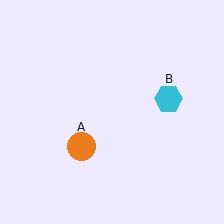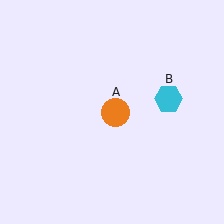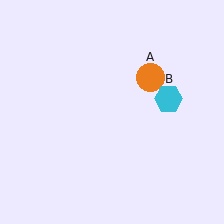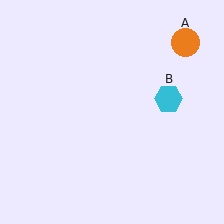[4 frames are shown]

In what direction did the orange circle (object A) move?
The orange circle (object A) moved up and to the right.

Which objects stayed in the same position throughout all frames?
Cyan hexagon (object B) remained stationary.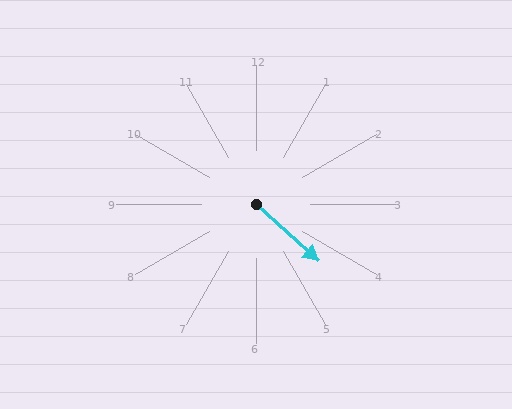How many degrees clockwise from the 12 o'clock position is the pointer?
Approximately 132 degrees.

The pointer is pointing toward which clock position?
Roughly 4 o'clock.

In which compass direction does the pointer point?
Southeast.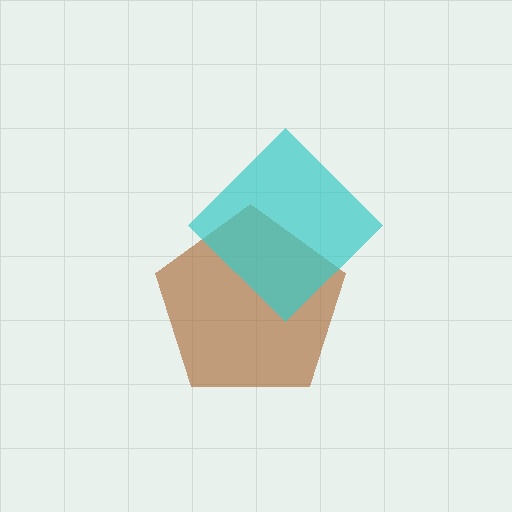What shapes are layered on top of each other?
The layered shapes are: a brown pentagon, a cyan diamond.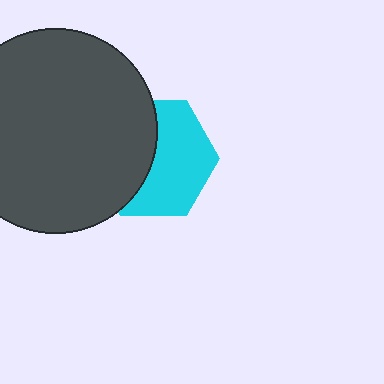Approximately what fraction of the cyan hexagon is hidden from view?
Roughly 44% of the cyan hexagon is hidden behind the dark gray circle.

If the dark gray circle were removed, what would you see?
You would see the complete cyan hexagon.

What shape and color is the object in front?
The object in front is a dark gray circle.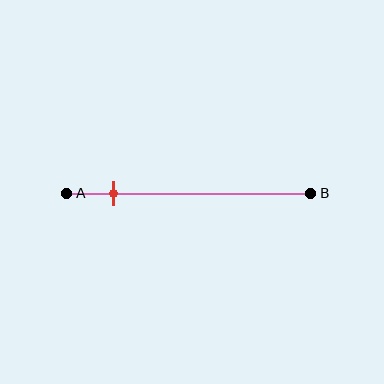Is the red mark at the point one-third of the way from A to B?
No, the mark is at about 20% from A, not at the 33% one-third point.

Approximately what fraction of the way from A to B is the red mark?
The red mark is approximately 20% of the way from A to B.